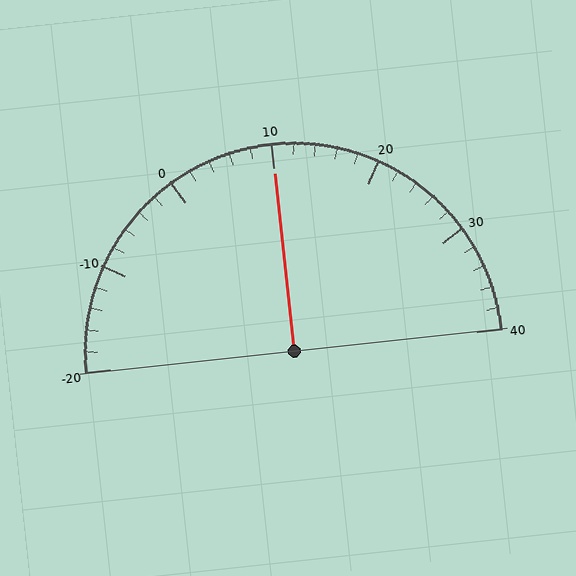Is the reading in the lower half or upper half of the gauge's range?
The reading is in the upper half of the range (-20 to 40).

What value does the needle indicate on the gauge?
The needle indicates approximately 10.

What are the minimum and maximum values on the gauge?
The gauge ranges from -20 to 40.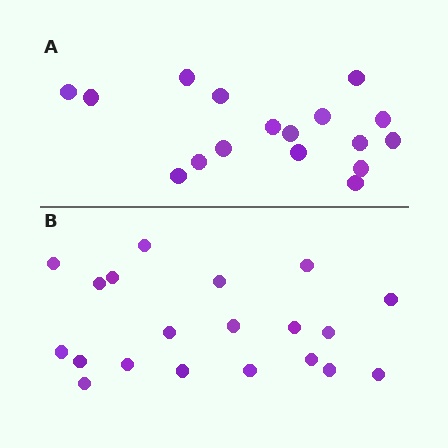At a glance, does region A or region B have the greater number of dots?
Region B (the bottom region) has more dots.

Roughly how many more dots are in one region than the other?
Region B has just a few more — roughly 2 or 3 more dots than region A.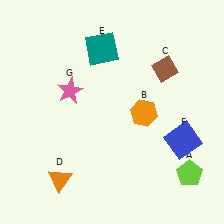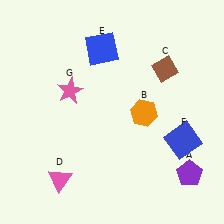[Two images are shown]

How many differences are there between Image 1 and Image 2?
There are 3 differences between the two images.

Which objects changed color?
A changed from lime to purple. D changed from orange to pink. E changed from teal to blue.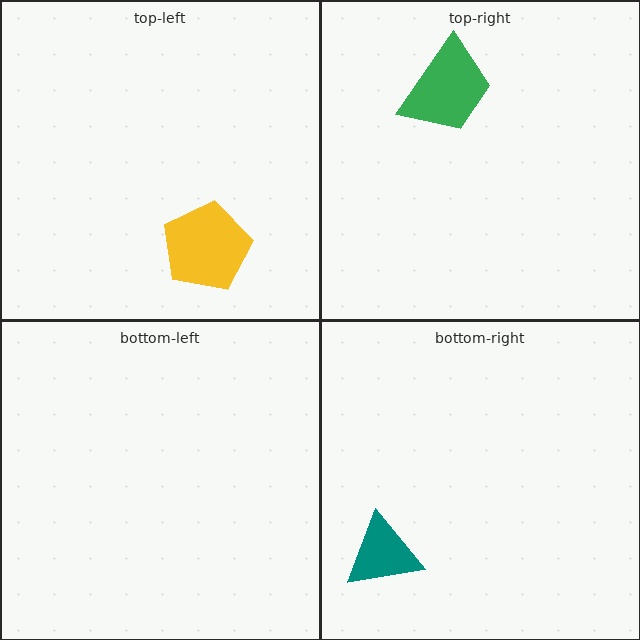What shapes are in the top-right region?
The green trapezoid.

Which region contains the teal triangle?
The bottom-right region.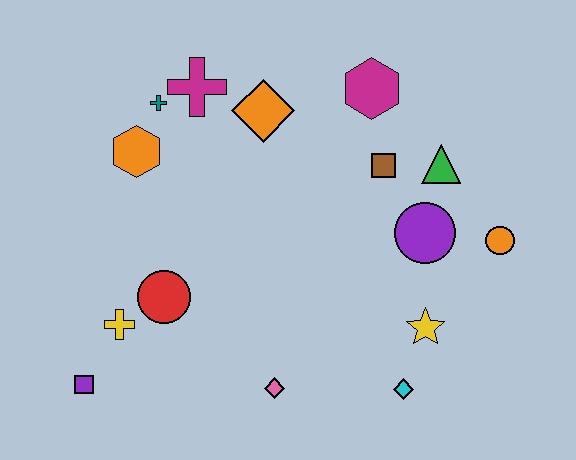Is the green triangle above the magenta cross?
No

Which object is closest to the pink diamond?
The cyan diamond is closest to the pink diamond.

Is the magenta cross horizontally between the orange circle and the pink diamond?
No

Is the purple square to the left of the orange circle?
Yes